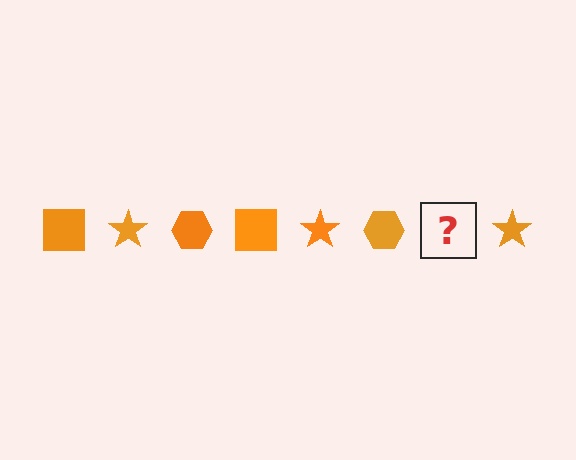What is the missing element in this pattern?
The missing element is an orange square.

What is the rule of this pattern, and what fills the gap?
The rule is that the pattern cycles through square, star, hexagon shapes in orange. The gap should be filled with an orange square.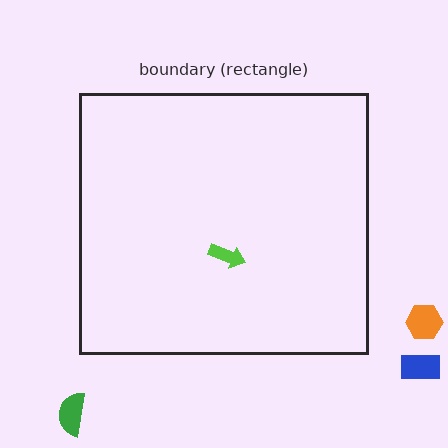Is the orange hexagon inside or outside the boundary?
Outside.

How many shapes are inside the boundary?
1 inside, 3 outside.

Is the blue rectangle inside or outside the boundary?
Outside.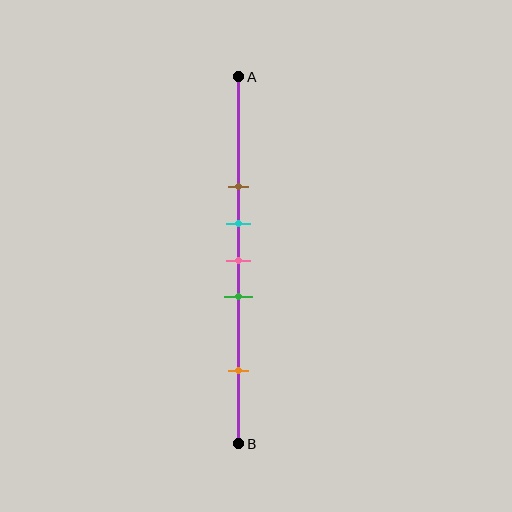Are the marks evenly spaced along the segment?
No, the marks are not evenly spaced.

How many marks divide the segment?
There are 5 marks dividing the segment.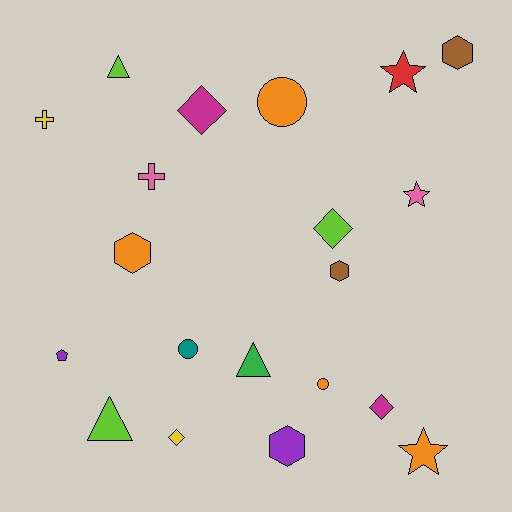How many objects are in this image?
There are 20 objects.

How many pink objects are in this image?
There are 2 pink objects.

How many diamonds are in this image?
There are 4 diamonds.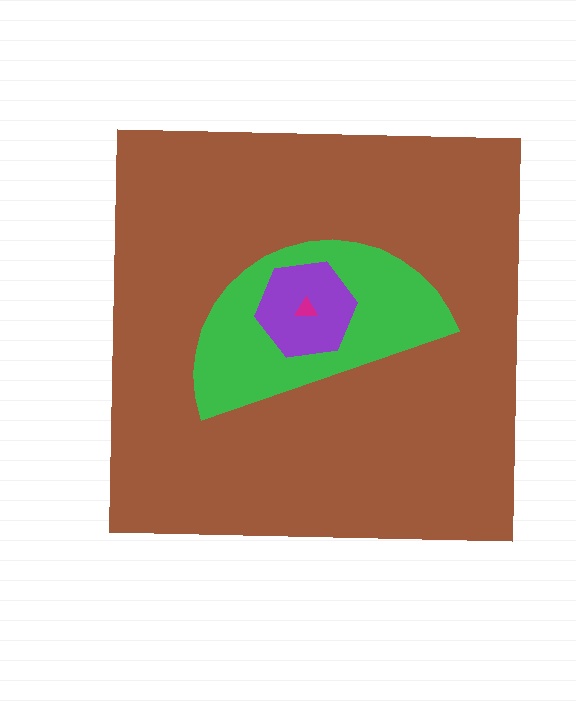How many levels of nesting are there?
4.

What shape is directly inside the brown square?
The green semicircle.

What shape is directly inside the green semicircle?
The purple hexagon.